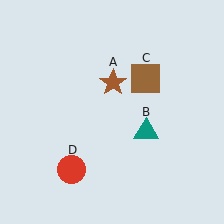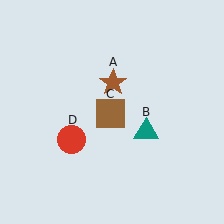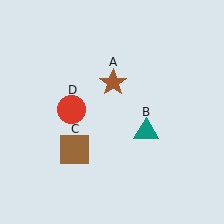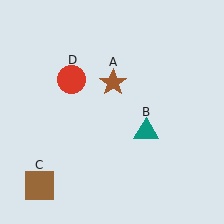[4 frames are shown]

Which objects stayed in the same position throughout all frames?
Brown star (object A) and teal triangle (object B) remained stationary.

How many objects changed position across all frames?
2 objects changed position: brown square (object C), red circle (object D).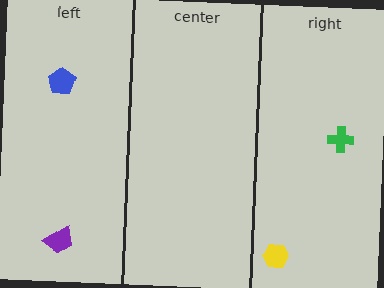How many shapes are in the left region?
2.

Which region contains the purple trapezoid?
The left region.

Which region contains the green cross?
The right region.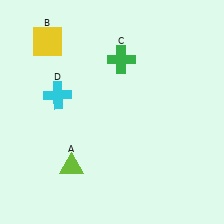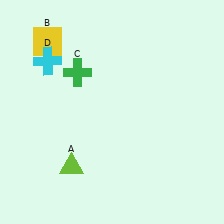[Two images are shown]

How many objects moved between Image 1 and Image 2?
2 objects moved between the two images.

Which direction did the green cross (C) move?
The green cross (C) moved left.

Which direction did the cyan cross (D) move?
The cyan cross (D) moved up.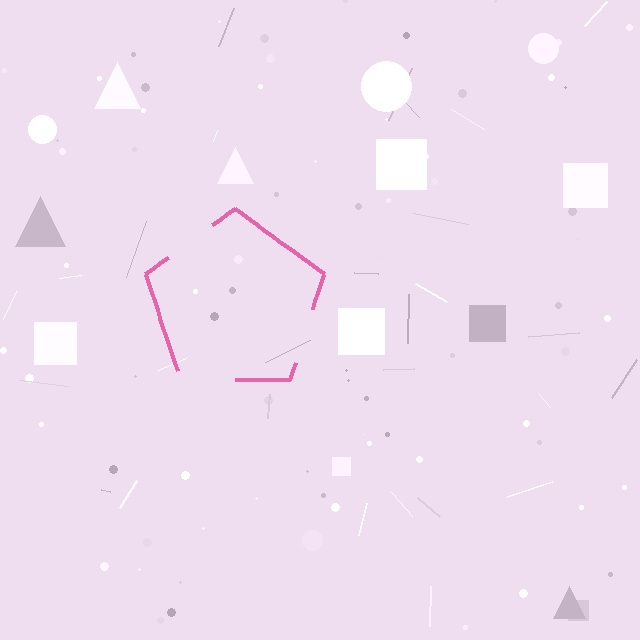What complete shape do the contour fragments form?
The contour fragments form a pentagon.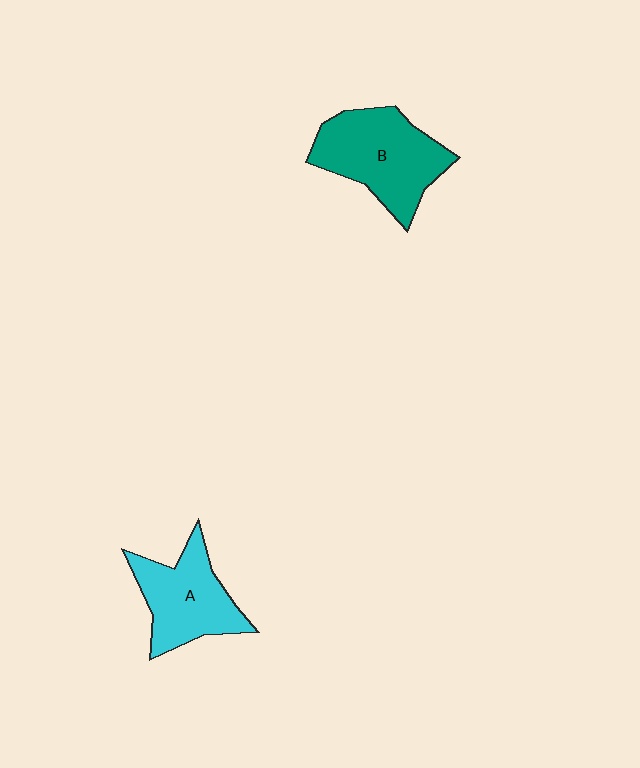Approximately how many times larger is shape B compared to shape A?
Approximately 1.2 times.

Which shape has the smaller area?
Shape A (cyan).